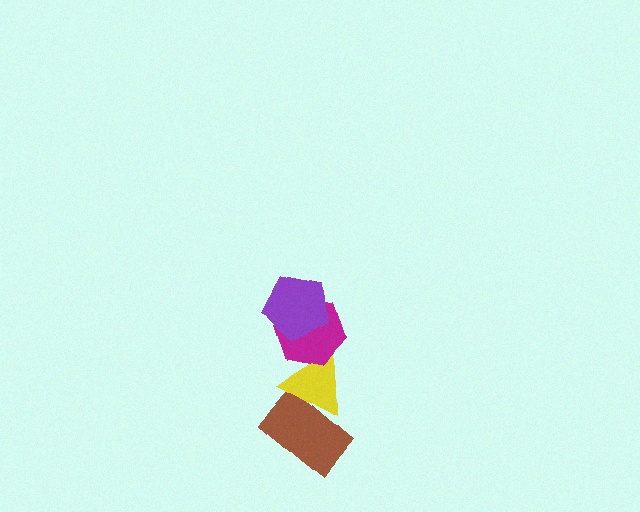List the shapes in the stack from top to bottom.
From top to bottom: the purple pentagon, the magenta hexagon, the yellow triangle, the brown rectangle.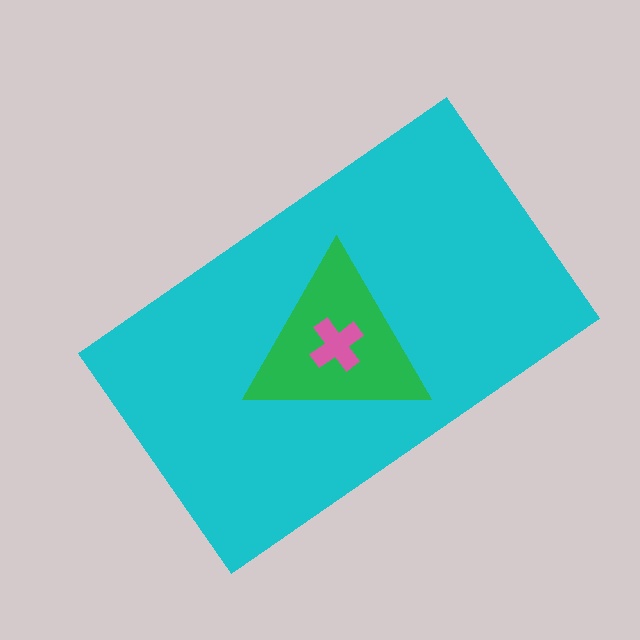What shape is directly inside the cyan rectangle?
The green triangle.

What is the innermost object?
The pink cross.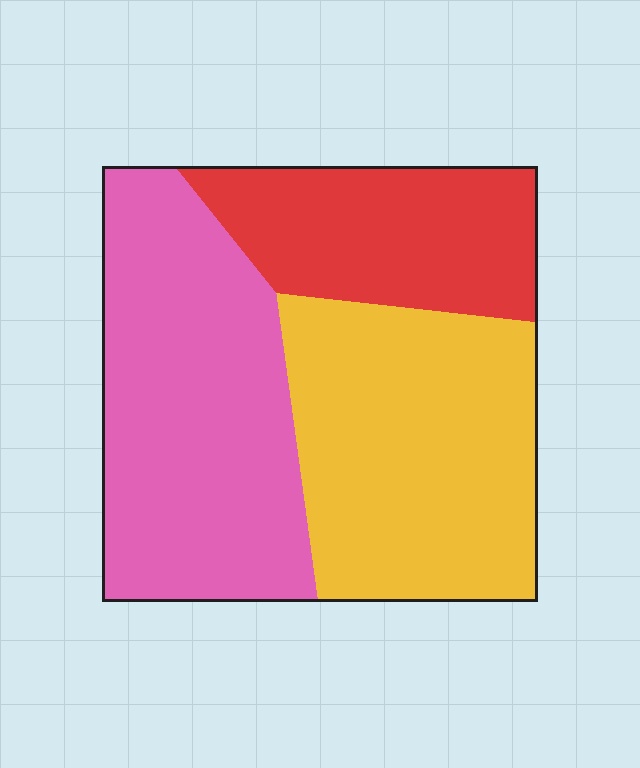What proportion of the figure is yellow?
Yellow covers 37% of the figure.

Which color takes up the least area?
Red, at roughly 25%.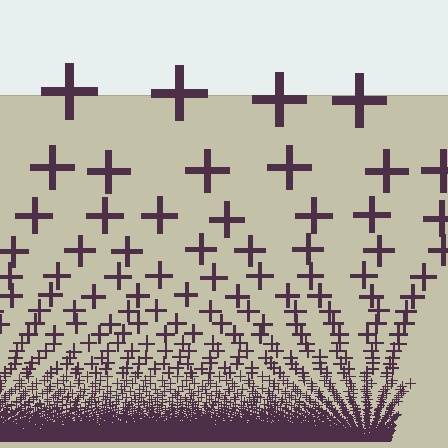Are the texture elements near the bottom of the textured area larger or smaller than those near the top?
Smaller. The gradient is inverted — elements near the bottom are smaller and denser.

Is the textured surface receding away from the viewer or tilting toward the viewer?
The surface appears to tilt toward the viewer. Texture elements get larger and sparser toward the top.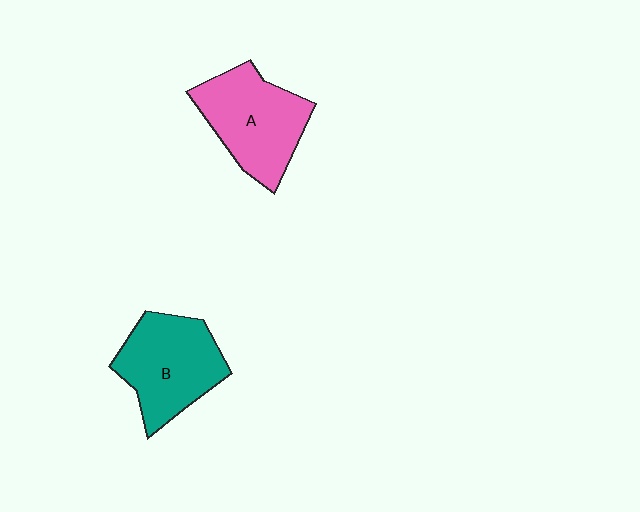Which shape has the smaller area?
Shape B (teal).